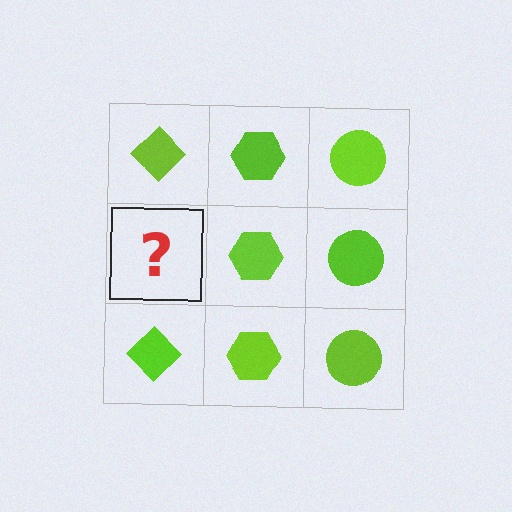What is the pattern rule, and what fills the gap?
The rule is that each column has a consistent shape. The gap should be filled with a lime diamond.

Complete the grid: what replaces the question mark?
The question mark should be replaced with a lime diamond.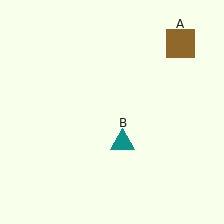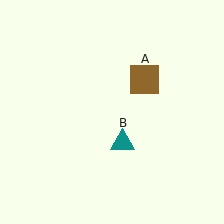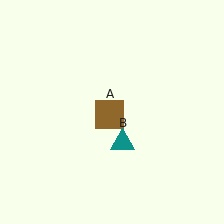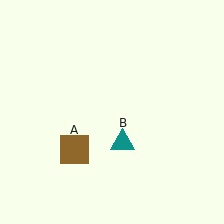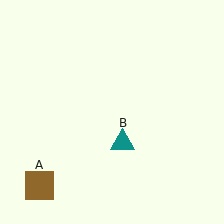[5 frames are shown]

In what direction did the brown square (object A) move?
The brown square (object A) moved down and to the left.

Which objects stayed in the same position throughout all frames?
Teal triangle (object B) remained stationary.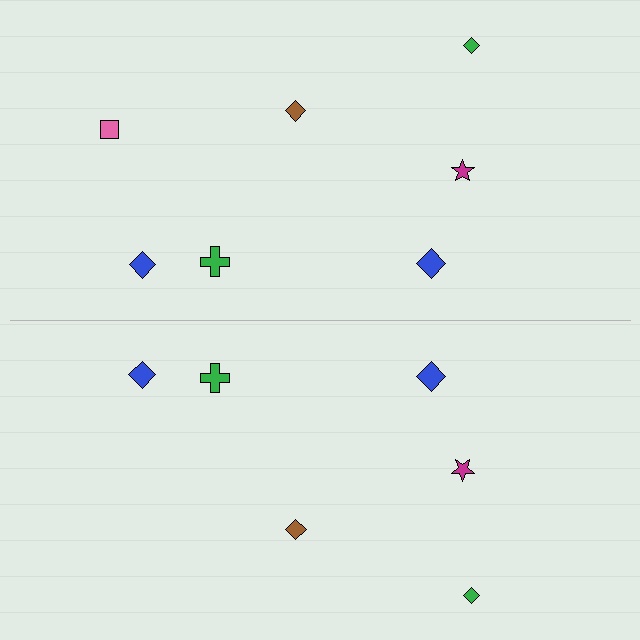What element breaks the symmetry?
A pink square is missing from the bottom side.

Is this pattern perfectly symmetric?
No, the pattern is not perfectly symmetric. A pink square is missing from the bottom side.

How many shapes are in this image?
There are 13 shapes in this image.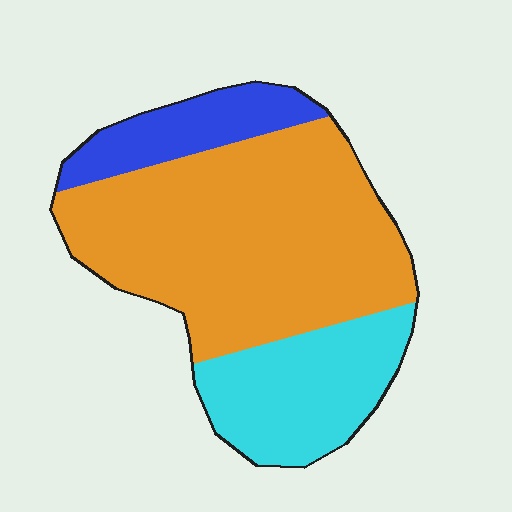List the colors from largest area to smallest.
From largest to smallest: orange, cyan, blue.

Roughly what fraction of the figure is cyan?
Cyan takes up less than a quarter of the figure.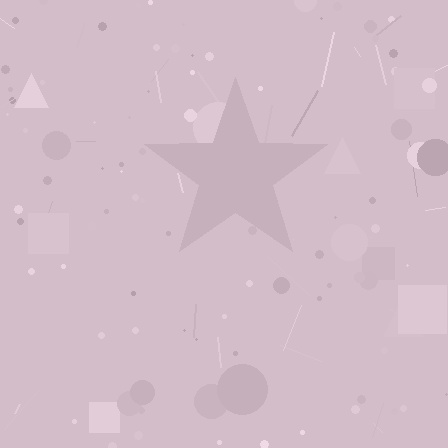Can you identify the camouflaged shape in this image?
The camouflaged shape is a star.